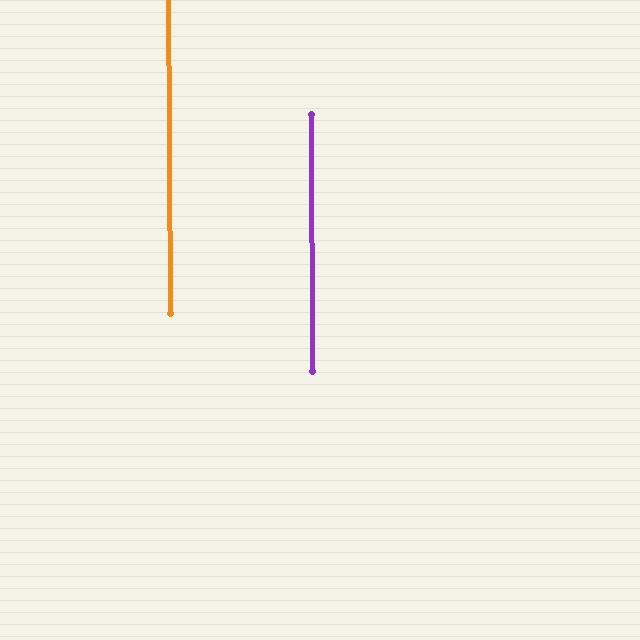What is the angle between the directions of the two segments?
Approximately 0 degrees.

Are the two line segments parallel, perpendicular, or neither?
Parallel — their directions differ by only 0.1°.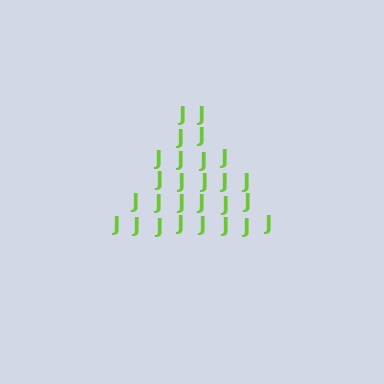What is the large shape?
The large shape is a triangle.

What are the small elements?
The small elements are letter J's.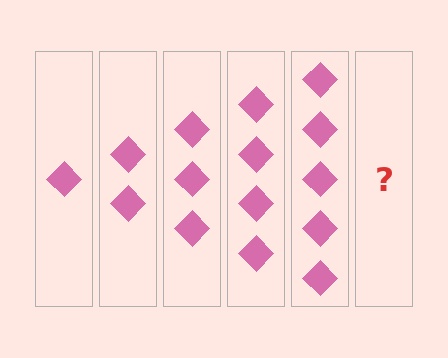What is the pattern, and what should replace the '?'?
The pattern is that each step adds one more diamond. The '?' should be 6 diamonds.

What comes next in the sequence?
The next element should be 6 diamonds.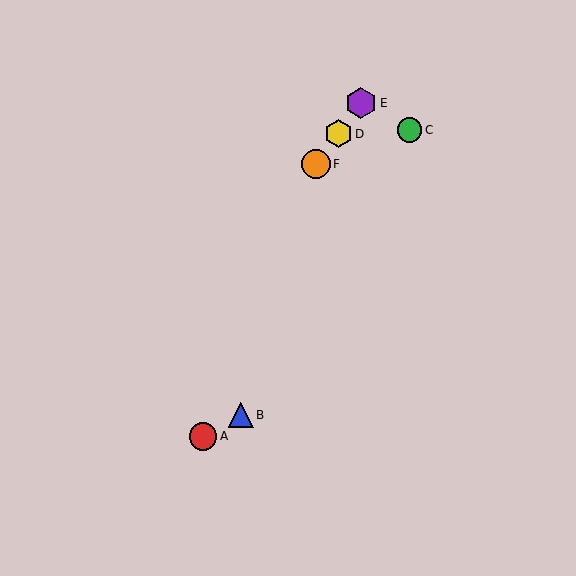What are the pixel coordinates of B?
Object B is at (241, 415).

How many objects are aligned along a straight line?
3 objects (D, E, F) are aligned along a straight line.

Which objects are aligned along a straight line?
Objects D, E, F are aligned along a straight line.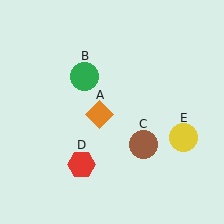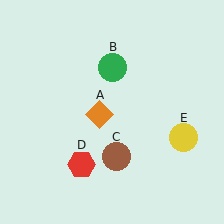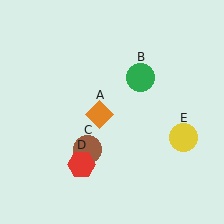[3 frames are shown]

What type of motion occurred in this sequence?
The green circle (object B), brown circle (object C) rotated clockwise around the center of the scene.